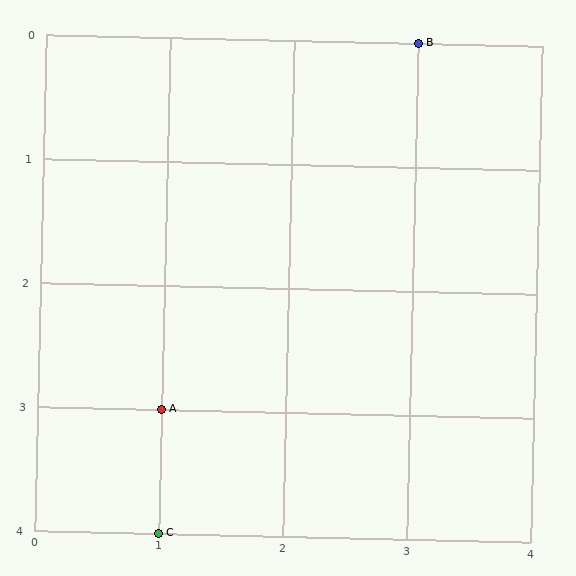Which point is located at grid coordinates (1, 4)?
Point C is at (1, 4).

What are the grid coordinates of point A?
Point A is at grid coordinates (1, 3).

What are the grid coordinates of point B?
Point B is at grid coordinates (3, 0).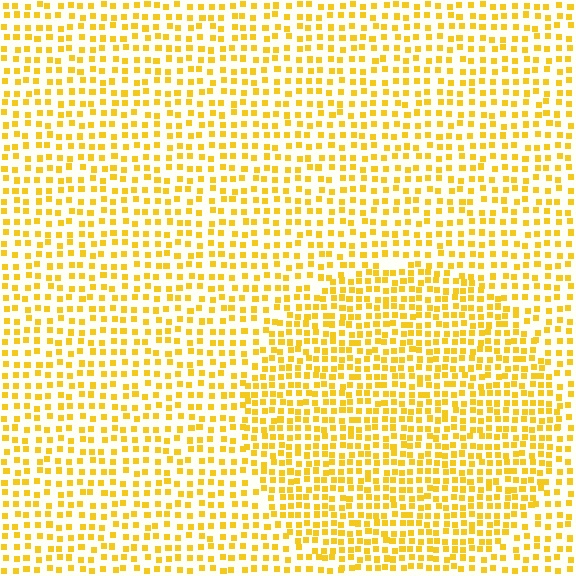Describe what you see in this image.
The image contains small yellow elements arranged at two different densities. A circle-shaped region is visible where the elements are more densely packed than the surrounding area.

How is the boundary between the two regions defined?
The boundary is defined by a change in element density (approximately 1.6x ratio). All elements are the same color, size, and shape.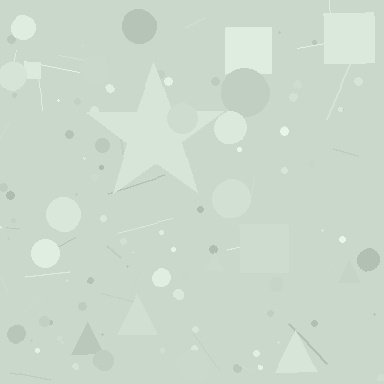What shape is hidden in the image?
A star is hidden in the image.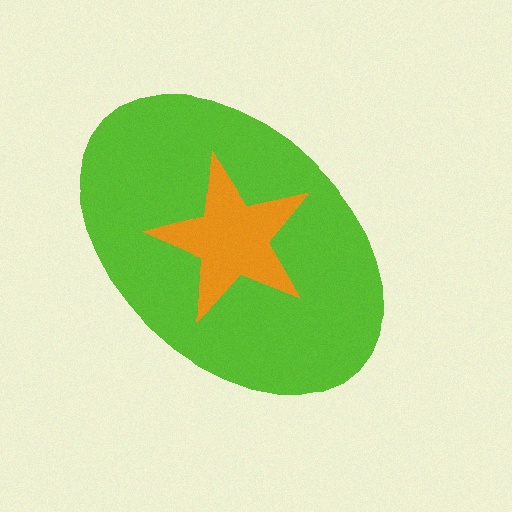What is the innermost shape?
The orange star.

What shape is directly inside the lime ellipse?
The orange star.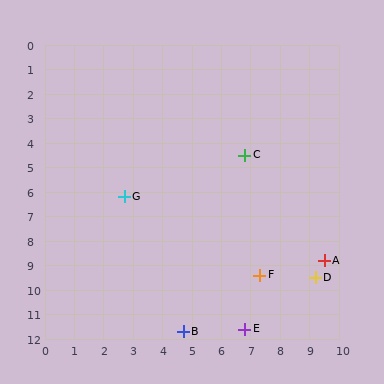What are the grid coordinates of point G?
Point G is at approximately (2.7, 6.2).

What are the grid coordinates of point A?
Point A is at approximately (9.5, 8.8).